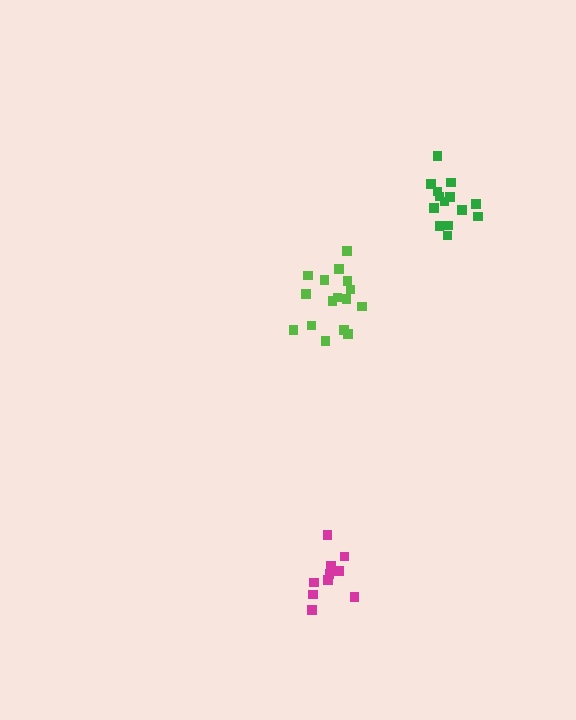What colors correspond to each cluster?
The clusters are colored: green, magenta, lime.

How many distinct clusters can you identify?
There are 3 distinct clusters.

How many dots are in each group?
Group 1: 14 dots, Group 2: 10 dots, Group 3: 16 dots (40 total).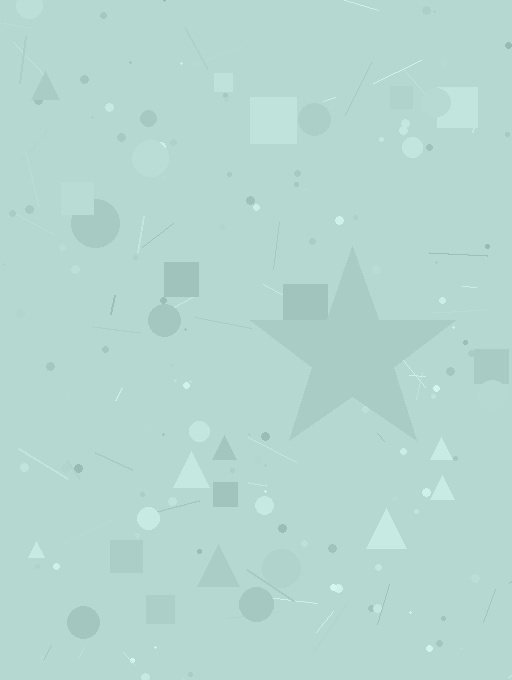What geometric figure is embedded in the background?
A star is embedded in the background.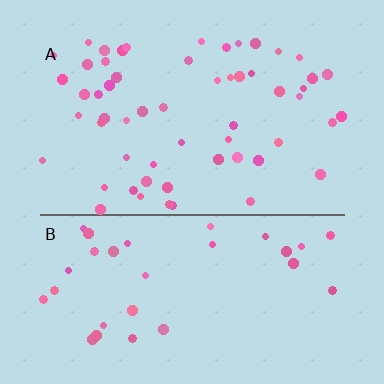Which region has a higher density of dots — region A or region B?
A (the top).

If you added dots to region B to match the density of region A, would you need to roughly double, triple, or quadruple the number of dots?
Approximately double.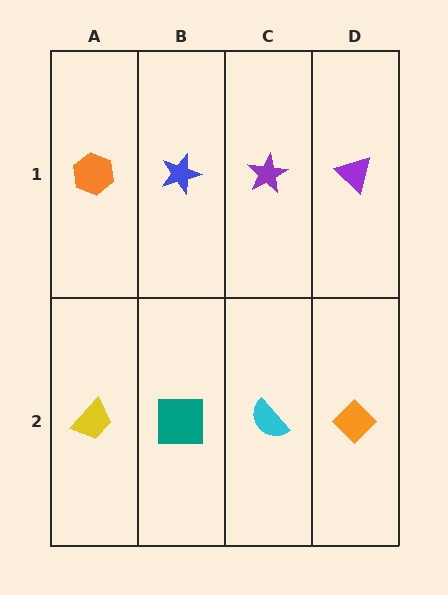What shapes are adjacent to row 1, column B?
A teal square (row 2, column B), an orange hexagon (row 1, column A), a purple star (row 1, column C).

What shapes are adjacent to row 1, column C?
A cyan semicircle (row 2, column C), a blue star (row 1, column B), a purple triangle (row 1, column D).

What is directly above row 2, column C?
A purple star.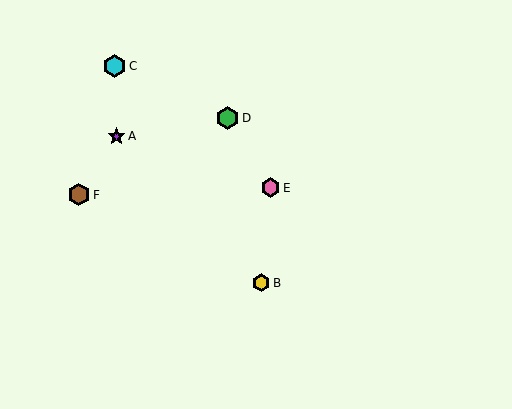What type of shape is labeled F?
Shape F is a brown hexagon.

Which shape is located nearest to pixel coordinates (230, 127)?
The green hexagon (labeled D) at (228, 118) is nearest to that location.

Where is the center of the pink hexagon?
The center of the pink hexagon is at (271, 188).